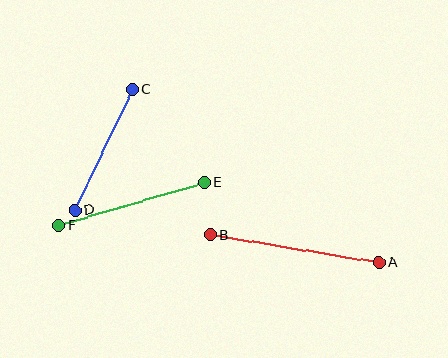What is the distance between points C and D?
The distance is approximately 133 pixels.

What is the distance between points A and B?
The distance is approximately 171 pixels.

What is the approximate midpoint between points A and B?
The midpoint is at approximately (295, 249) pixels.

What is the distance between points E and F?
The distance is approximately 152 pixels.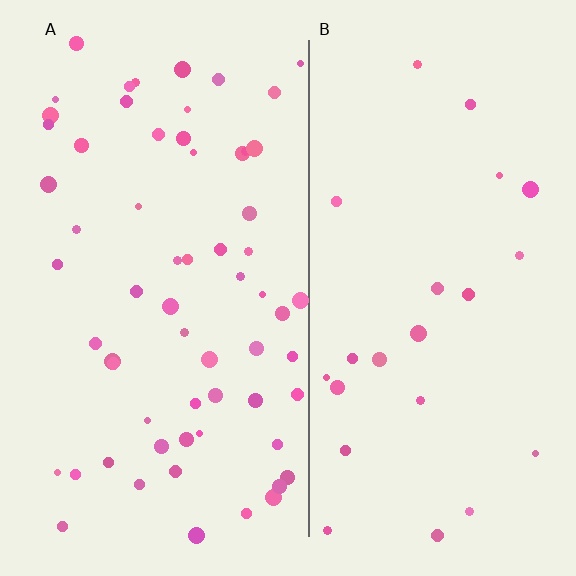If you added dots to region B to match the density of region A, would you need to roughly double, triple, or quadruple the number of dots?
Approximately triple.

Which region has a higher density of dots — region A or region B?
A (the left).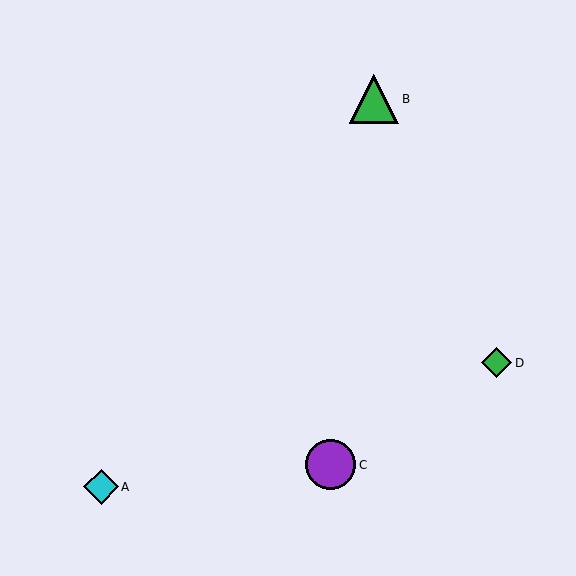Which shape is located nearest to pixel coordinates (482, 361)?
The green diamond (labeled D) at (497, 363) is nearest to that location.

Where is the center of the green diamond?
The center of the green diamond is at (497, 363).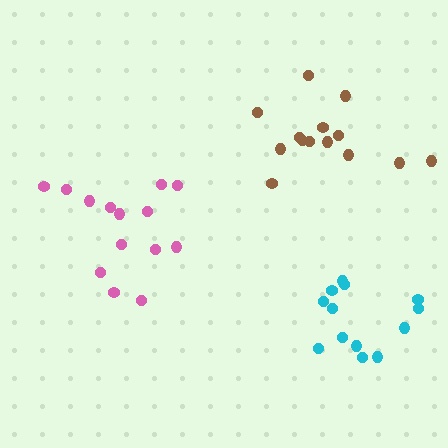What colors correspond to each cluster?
The clusters are colored: pink, brown, cyan.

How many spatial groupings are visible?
There are 3 spatial groupings.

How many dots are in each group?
Group 1: 14 dots, Group 2: 14 dots, Group 3: 13 dots (41 total).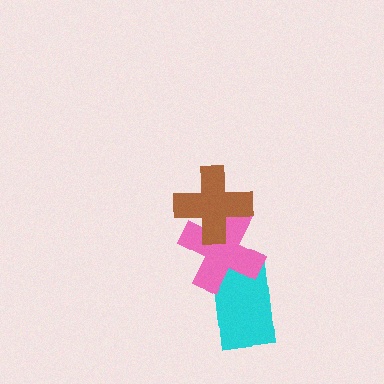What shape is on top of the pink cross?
The brown cross is on top of the pink cross.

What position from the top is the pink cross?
The pink cross is 2nd from the top.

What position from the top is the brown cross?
The brown cross is 1st from the top.